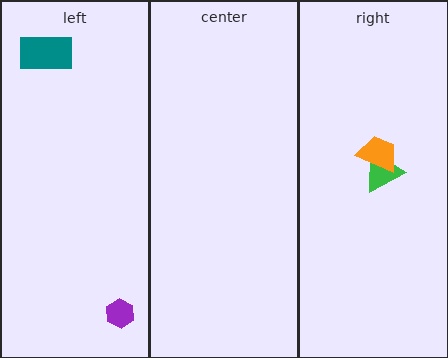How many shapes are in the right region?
2.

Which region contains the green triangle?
The right region.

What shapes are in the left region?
The teal rectangle, the purple hexagon.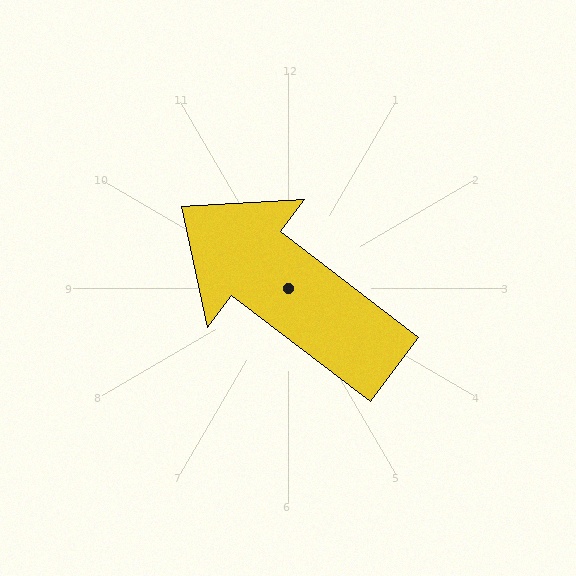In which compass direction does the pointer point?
Northwest.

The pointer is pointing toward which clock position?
Roughly 10 o'clock.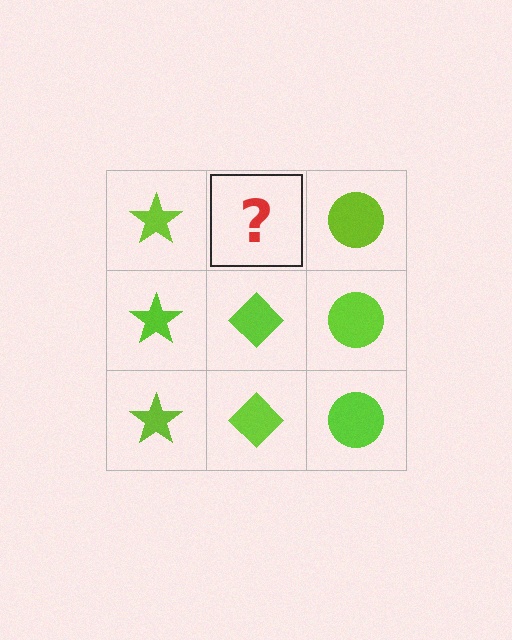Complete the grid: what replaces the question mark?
The question mark should be replaced with a lime diamond.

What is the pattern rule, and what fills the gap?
The rule is that each column has a consistent shape. The gap should be filled with a lime diamond.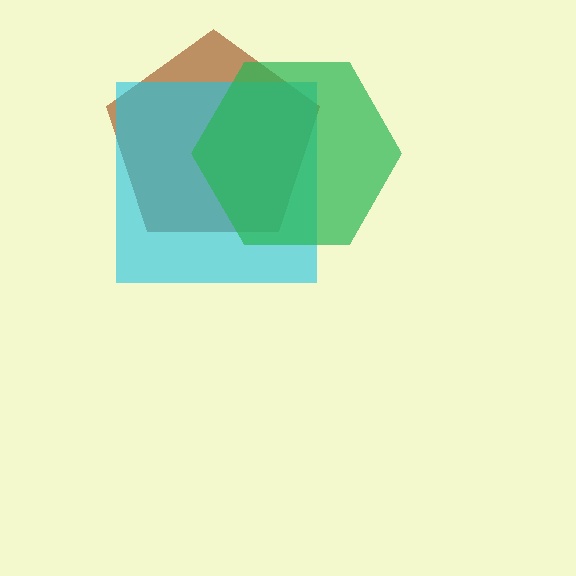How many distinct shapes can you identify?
There are 3 distinct shapes: a brown pentagon, a cyan square, a green hexagon.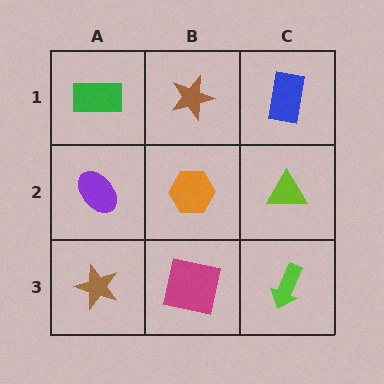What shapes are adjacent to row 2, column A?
A green rectangle (row 1, column A), a brown star (row 3, column A), an orange hexagon (row 2, column B).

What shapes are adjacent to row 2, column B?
A brown star (row 1, column B), a magenta square (row 3, column B), a purple ellipse (row 2, column A), a lime triangle (row 2, column C).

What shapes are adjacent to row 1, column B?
An orange hexagon (row 2, column B), a green rectangle (row 1, column A), a blue rectangle (row 1, column C).